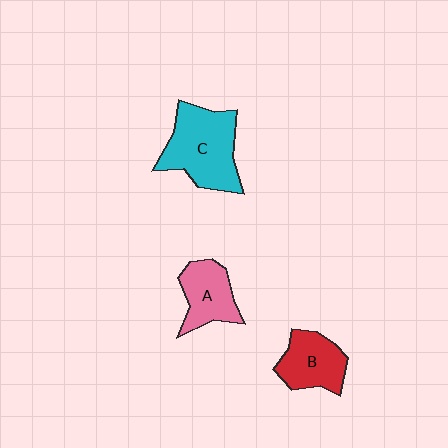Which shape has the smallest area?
Shape A (pink).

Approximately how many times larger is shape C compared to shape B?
Approximately 1.6 times.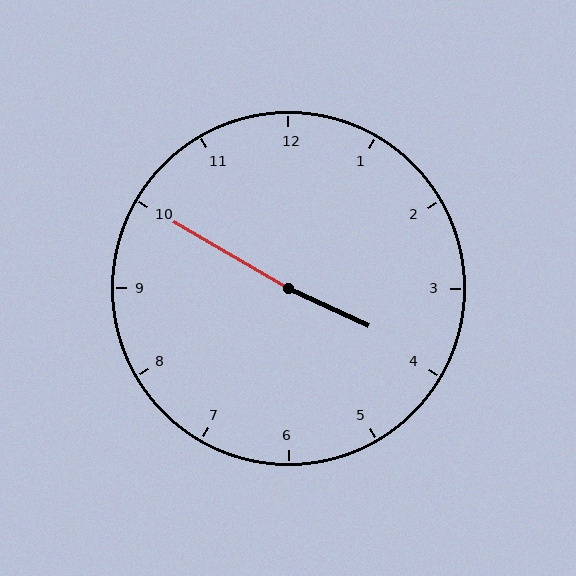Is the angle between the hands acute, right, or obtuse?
It is obtuse.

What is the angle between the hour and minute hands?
Approximately 175 degrees.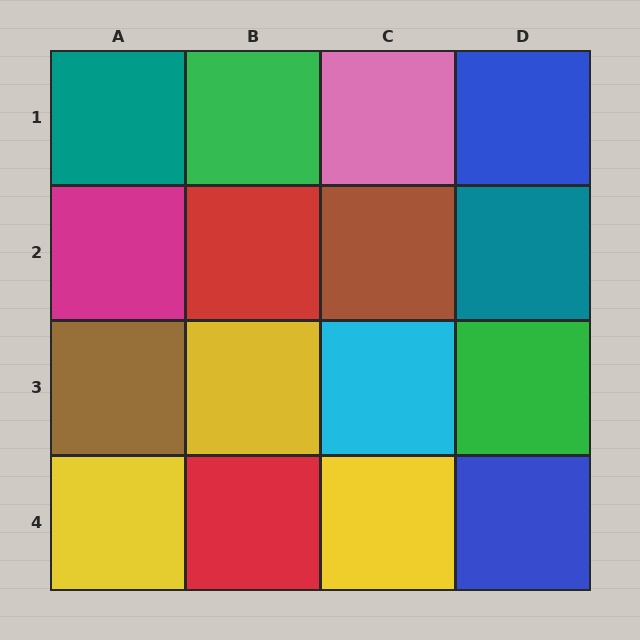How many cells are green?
2 cells are green.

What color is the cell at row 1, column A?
Teal.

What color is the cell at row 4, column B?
Red.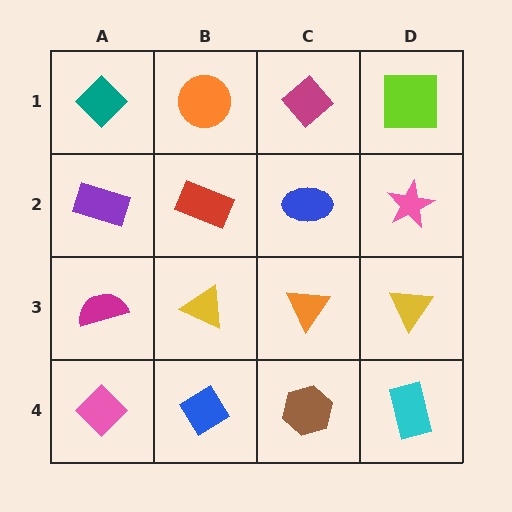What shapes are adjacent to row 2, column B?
An orange circle (row 1, column B), a yellow triangle (row 3, column B), a purple rectangle (row 2, column A), a blue ellipse (row 2, column C).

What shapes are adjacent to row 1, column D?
A pink star (row 2, column D), a magenta diamond (row 1, column C).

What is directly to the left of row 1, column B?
A teal diamond.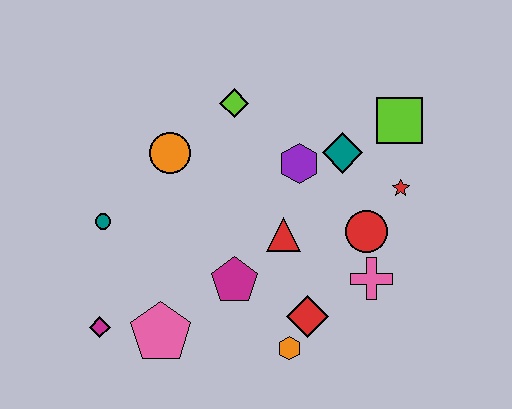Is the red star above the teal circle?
Yes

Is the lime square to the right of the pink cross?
Yes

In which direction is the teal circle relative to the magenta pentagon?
The teal circle is to the left of the magenta pentagon.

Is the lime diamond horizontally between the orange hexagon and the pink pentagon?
Yes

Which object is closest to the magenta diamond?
The pink pentagon is closest to the magenta diamond.